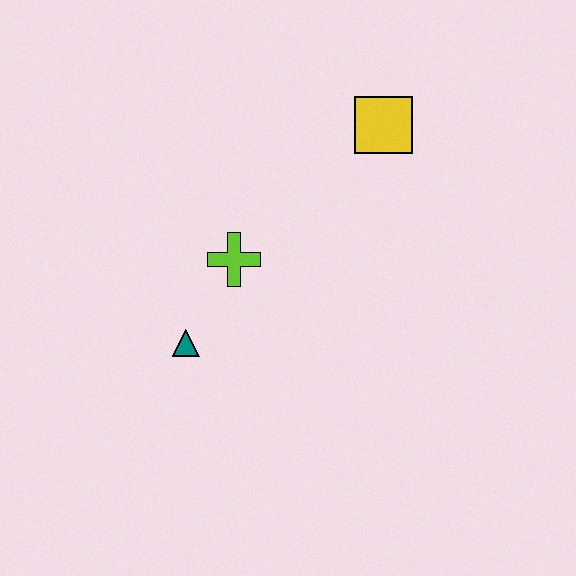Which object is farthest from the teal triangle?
The yellow square is farthest from the teal triangle.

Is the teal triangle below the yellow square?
Yes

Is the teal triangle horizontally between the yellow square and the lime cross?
No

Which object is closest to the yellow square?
The lime cross is closest to the yellow square.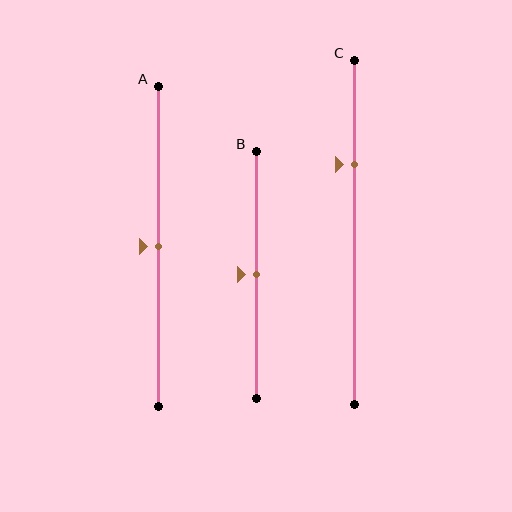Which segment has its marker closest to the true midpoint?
Segment A has its marker closest to the true midpoint.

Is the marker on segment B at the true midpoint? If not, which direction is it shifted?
Yes, the marker on segment B is at the true midpoint.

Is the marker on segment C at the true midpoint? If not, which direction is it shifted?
No, the marker on segment C is shifted upward by about 20% of the segment length.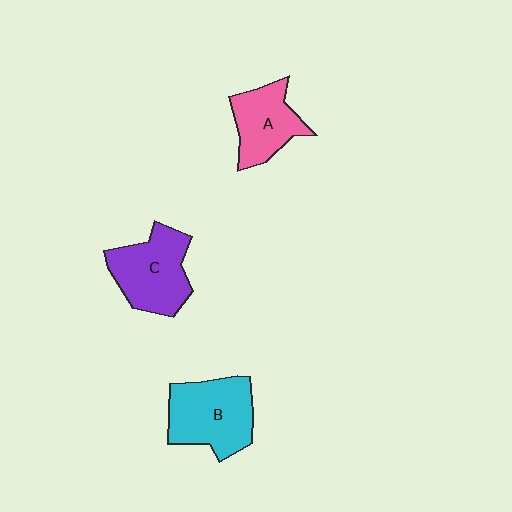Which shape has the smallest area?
Shape A (pink).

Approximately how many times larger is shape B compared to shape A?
Approximately 1.4 times.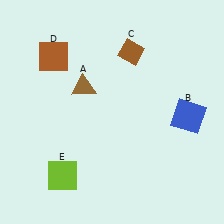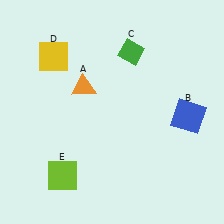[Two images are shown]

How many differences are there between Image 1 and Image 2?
There are 3 differences between the two images.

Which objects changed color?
A changed from brown to orange. C changed from brown to green. D changed from brown to yellow.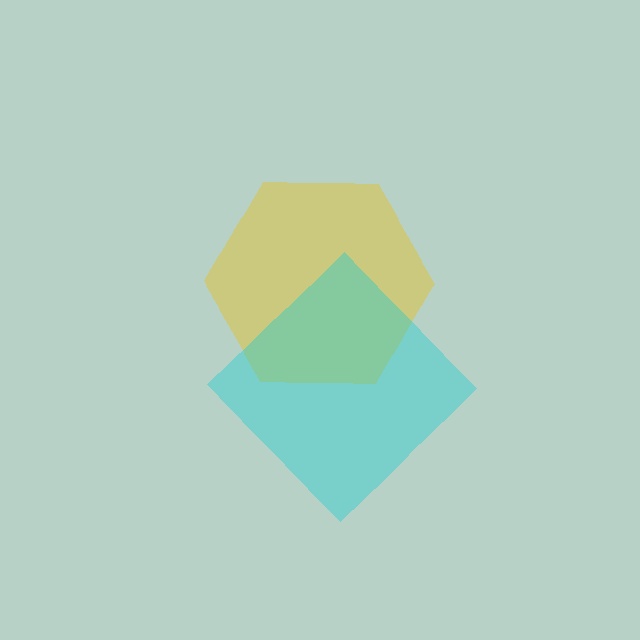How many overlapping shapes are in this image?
There are 2 overlapping shapes in the image.